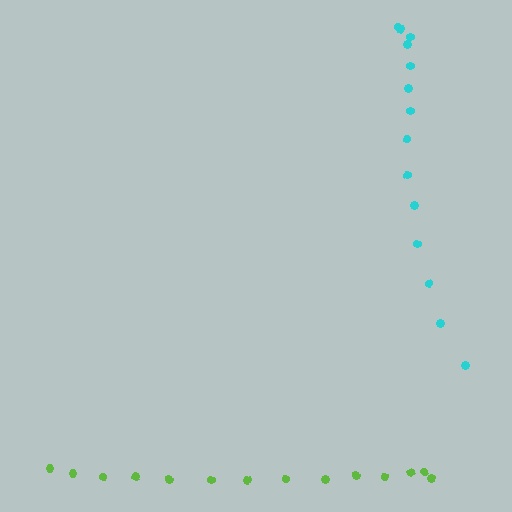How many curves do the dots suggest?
There are 2 distinct paths.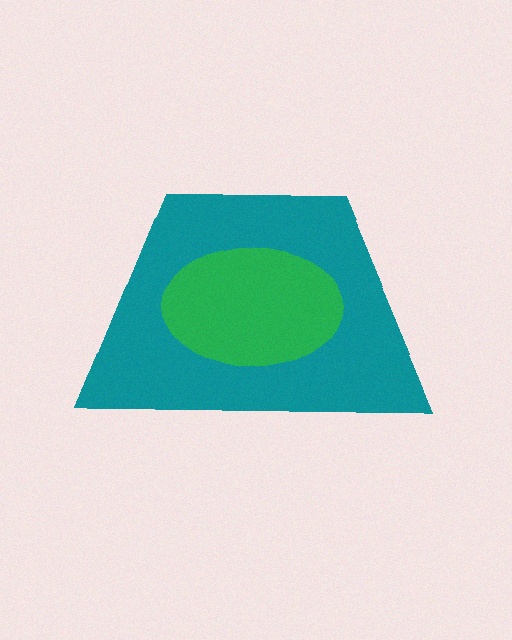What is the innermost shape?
The green ellipse.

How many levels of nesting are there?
2.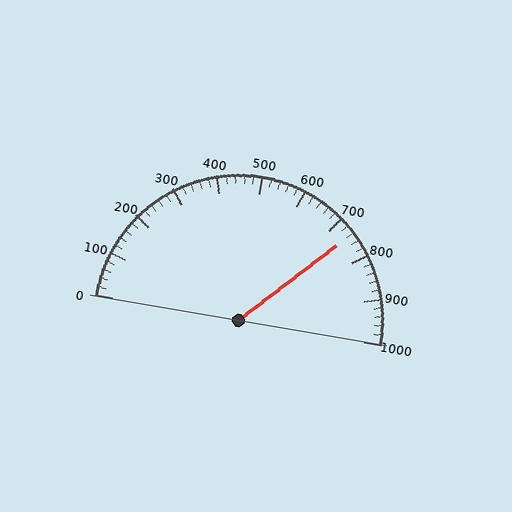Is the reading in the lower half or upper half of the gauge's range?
The reading is in the upper half of the range (0 to 1000).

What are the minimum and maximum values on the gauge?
The gauge ranges from 0 to 1000.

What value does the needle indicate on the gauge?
The needle indicates approximately 740.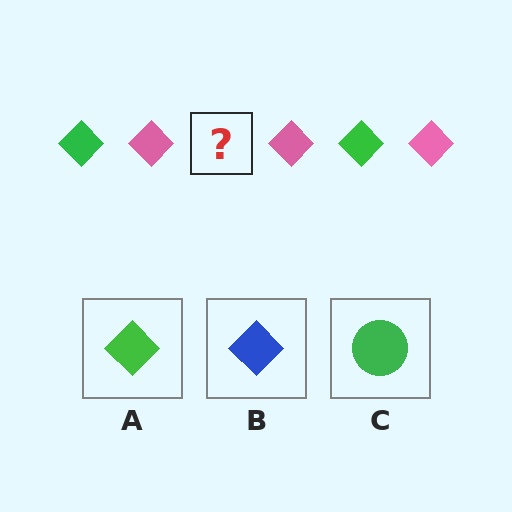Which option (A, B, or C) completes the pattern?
A.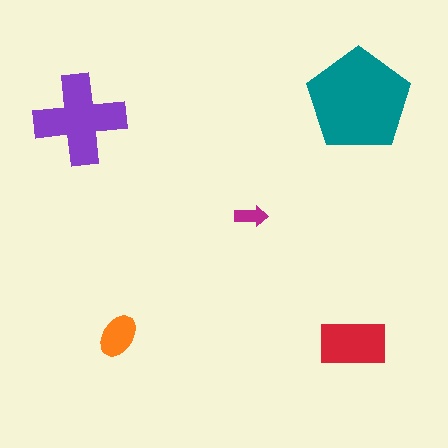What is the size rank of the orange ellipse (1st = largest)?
4th.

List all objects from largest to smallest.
The teal pentagon, the purple cross, the red rectangle, the orange ellipse, the magenta arrow.